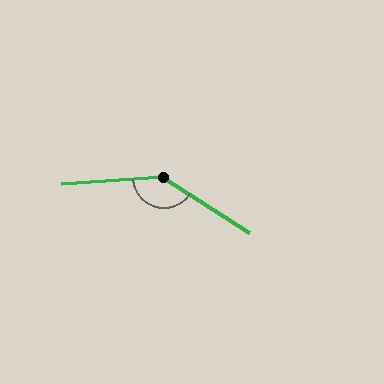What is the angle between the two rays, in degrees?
Approximately 144 degrees.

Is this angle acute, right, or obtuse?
It is obtuse.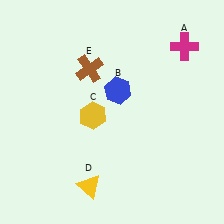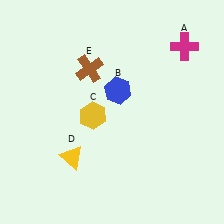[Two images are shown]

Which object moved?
The yellow triangle (D) moved up.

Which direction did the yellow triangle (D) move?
The yellow triangle (D) moved up.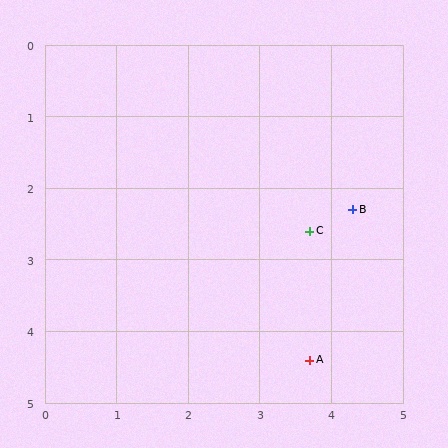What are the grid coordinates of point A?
Point A is at approximately (3.7, 4.4).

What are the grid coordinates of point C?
Point C is at approximately (3.7, 2.6).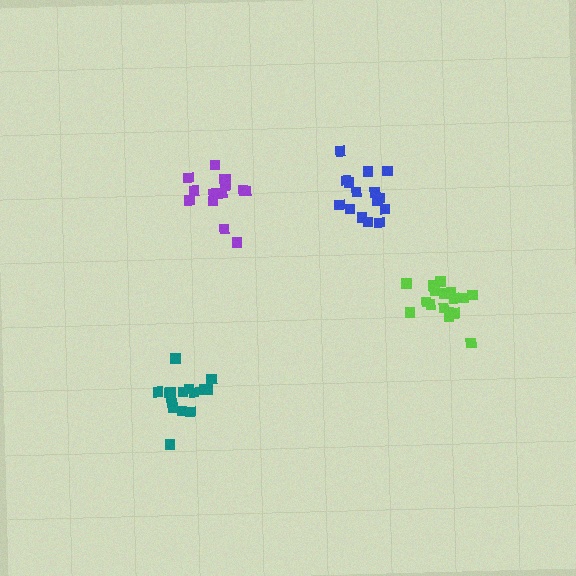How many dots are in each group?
Group 1: 16 dots, Group 2: 15 dots, Group 3: 20 dots, Group 4: 15 dots (66 total).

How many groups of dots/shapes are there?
There are 4 groups.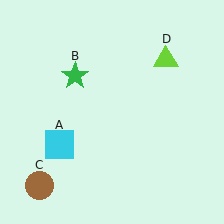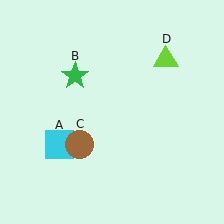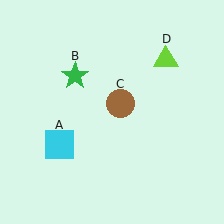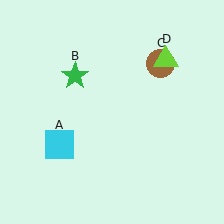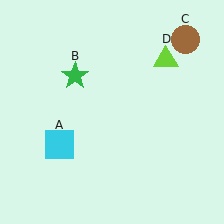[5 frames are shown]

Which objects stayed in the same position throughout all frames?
Cyan square (object A) and green star (object B) and lime triangle (object D) remained stationary.